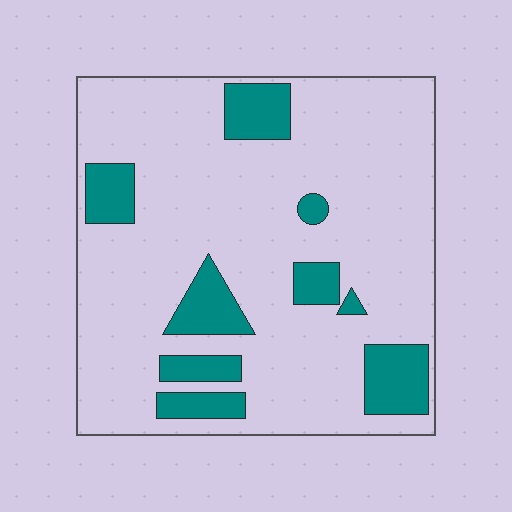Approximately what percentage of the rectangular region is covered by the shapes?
Approximately 20%.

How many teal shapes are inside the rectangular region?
9.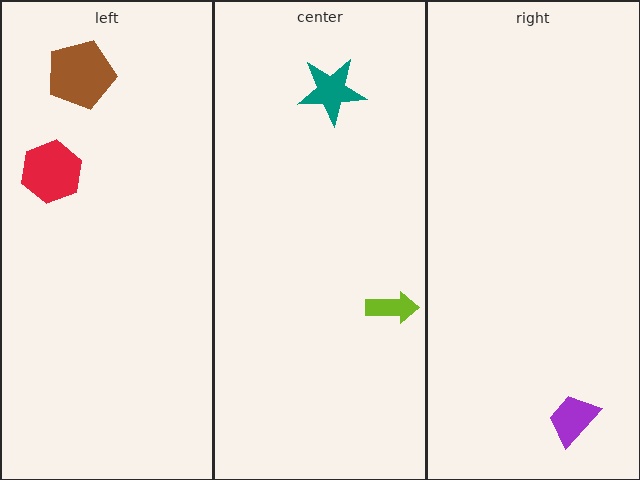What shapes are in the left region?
The red hexagon, the brown pentagon.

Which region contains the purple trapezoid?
The right region.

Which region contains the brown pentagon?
The left region.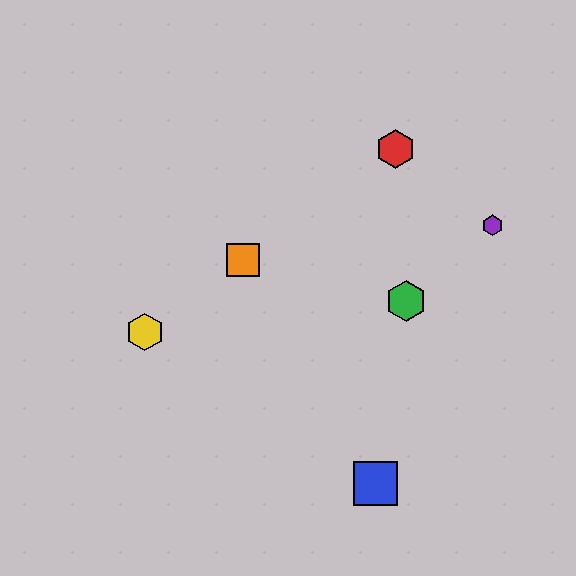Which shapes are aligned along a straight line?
The red hexagon, the yellow hexagon, the orange square are aligned along a straight line.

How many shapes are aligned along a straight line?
3 shapes (the red hexagon, the yellow hexagon, the orange square) are aligned along a straight line.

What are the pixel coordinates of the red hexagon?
The red hexagon is at (396, 149).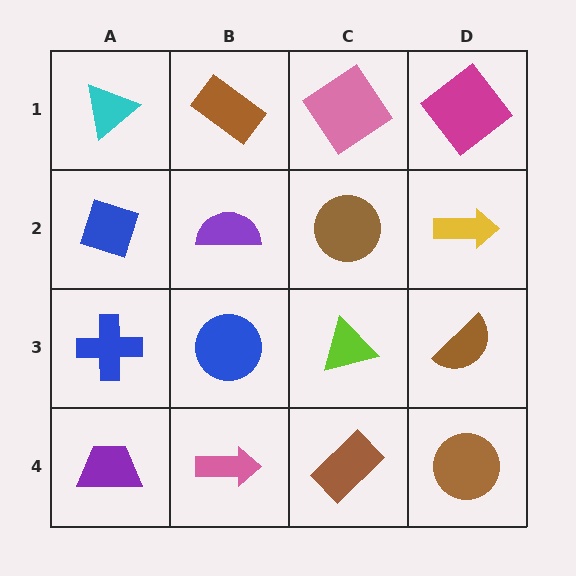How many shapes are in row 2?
4 shapes.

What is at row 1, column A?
A cyan triangle.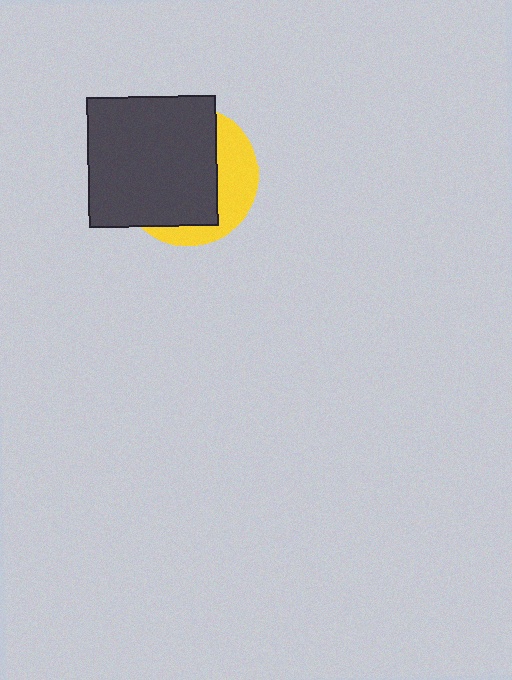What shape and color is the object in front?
The object in front is a dark gray square.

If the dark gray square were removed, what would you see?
You would see the complete yellow circle.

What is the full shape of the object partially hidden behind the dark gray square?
The partially hidden object is a yellow circle.